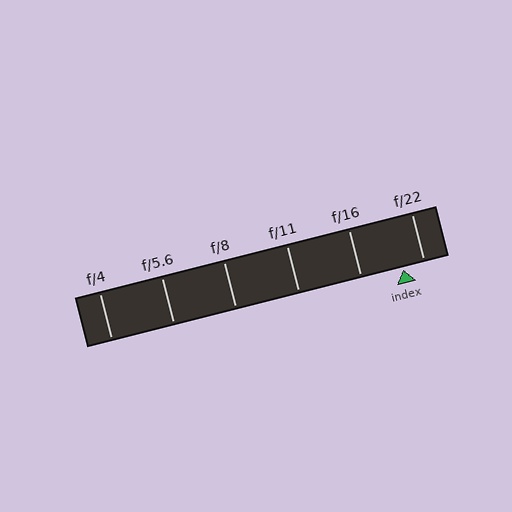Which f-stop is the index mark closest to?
The index mark is closest to f/22.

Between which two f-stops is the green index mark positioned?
The index mark is between f/16 and f/22.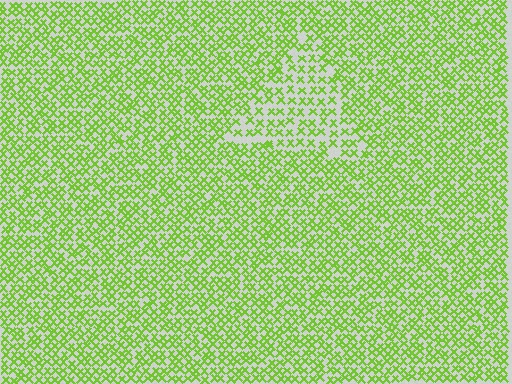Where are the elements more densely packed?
The elements are more densely packed outside the triangle boundary.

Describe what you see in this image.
The image contains small lime elements arranged at two different densities. A triangle-shaped region is visible where the elements are less densely packed than the surrounding area.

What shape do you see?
I see a triangle.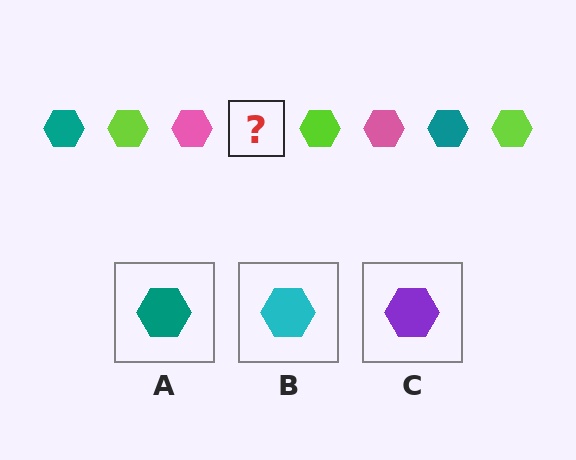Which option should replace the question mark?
Option A.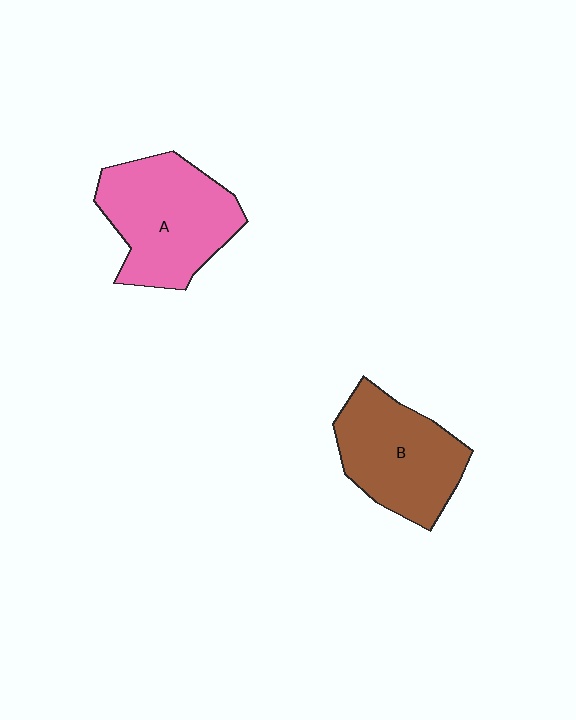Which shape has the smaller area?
Shape B (brown).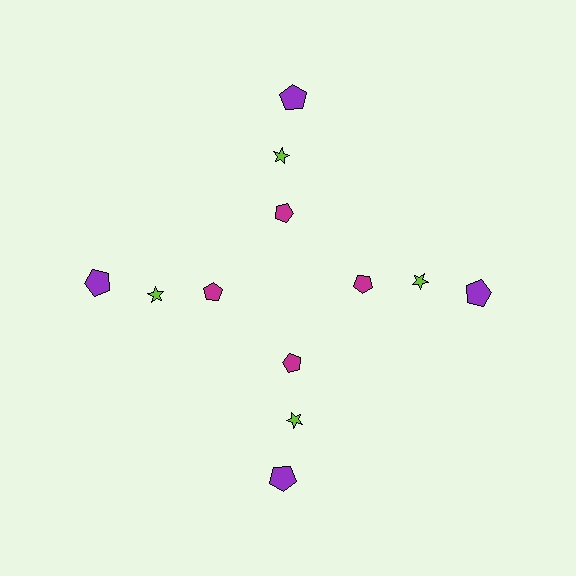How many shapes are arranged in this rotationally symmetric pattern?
There are 12 shapes, arranged in 4 groups of 3.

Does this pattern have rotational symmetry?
Yes, this pattern has 4-fold rotational symmetry. It looks the same after rotating 90 degrees around the center.